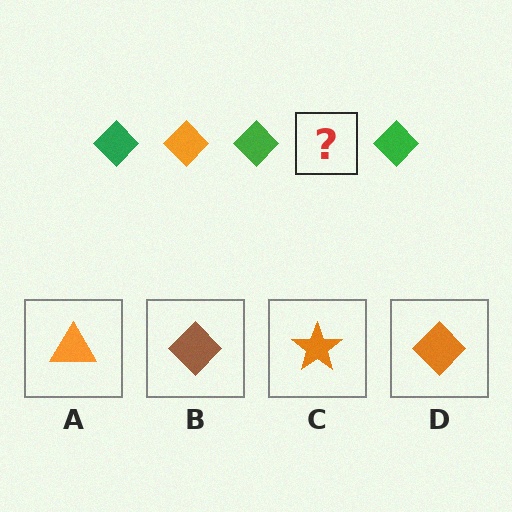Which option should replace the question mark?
Option D.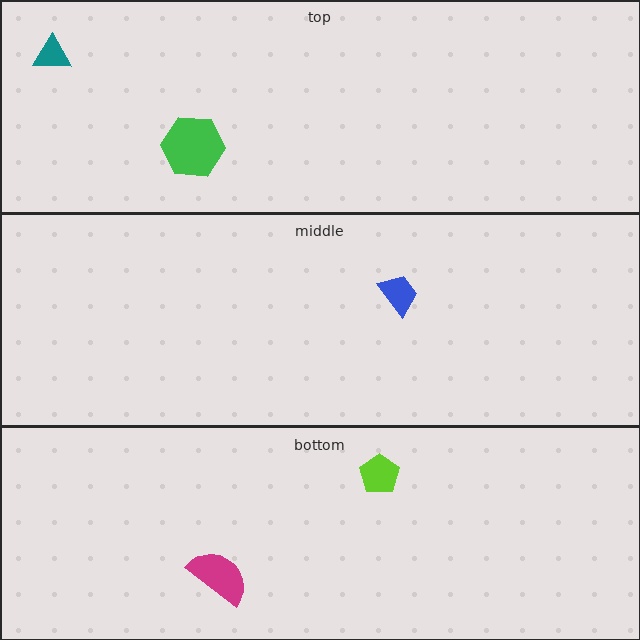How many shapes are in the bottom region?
2.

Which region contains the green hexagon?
The top region.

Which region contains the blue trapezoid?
The middle region.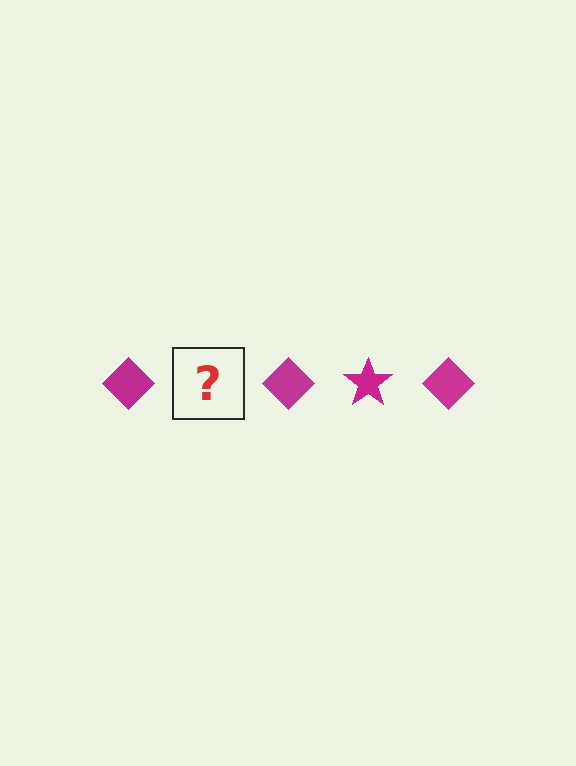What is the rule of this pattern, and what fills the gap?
The rule is that the pattern cycles through diamond, star shapes in magenta. The gap should be filled with a magenta star.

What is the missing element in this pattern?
The missing element is a magenta star.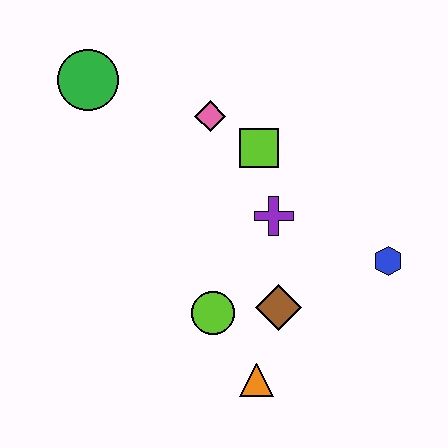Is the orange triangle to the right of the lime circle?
Yes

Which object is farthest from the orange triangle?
The green circle is farthest from the orange triangle.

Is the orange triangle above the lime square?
No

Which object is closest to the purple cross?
The lime square is closest to the purple cross.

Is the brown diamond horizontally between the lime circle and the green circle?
No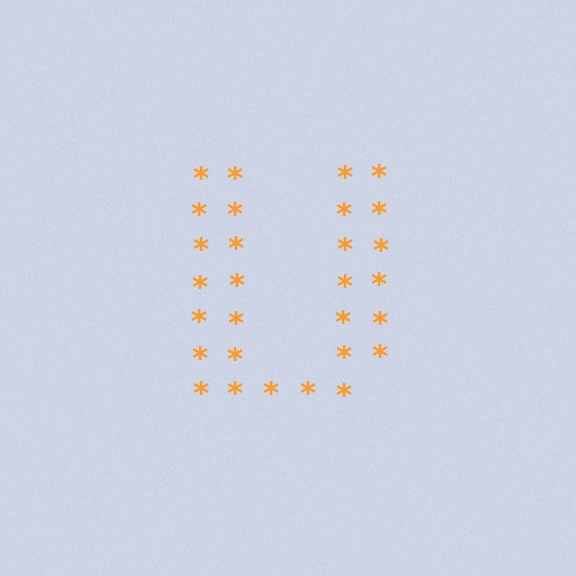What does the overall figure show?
The overall figure shows the letter U.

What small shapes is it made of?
It is made of small asterisks.